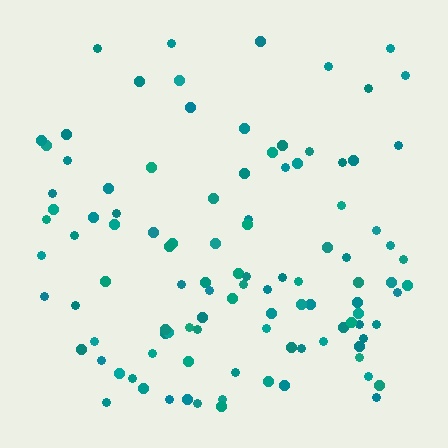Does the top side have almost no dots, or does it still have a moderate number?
Still a moderate number, just noticeably fewer than the bottom.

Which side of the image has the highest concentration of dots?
The bottom.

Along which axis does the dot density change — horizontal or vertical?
Vertical.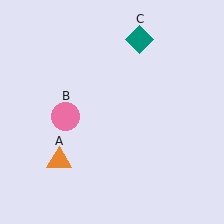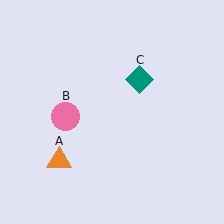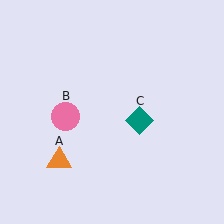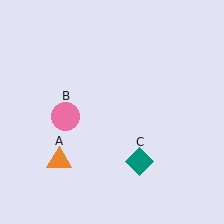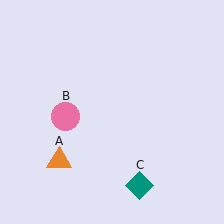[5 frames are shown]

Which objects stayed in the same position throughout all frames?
Orange triangle (object A) and pink circle (object B) remained stationary.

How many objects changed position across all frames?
1 object changed position: teal diamond (object C).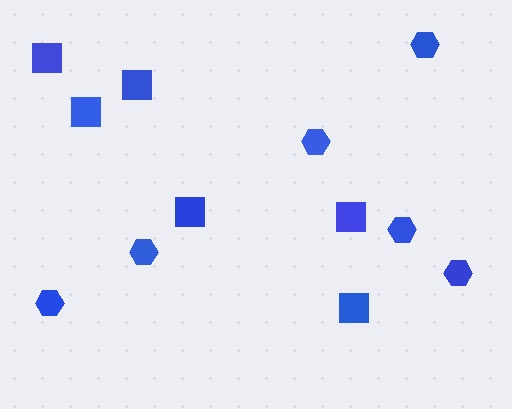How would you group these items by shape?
There are 2 groups: one group of hexagons (6) and one group of squares (6).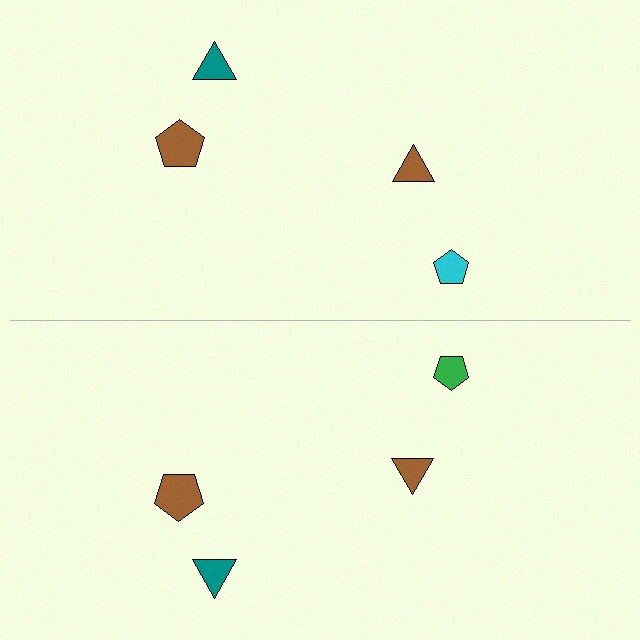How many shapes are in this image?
There are 8 shapes in this image.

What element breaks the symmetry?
The green pentagon on the bottom side breaks the symmetry — its mirror counterpart is cyan.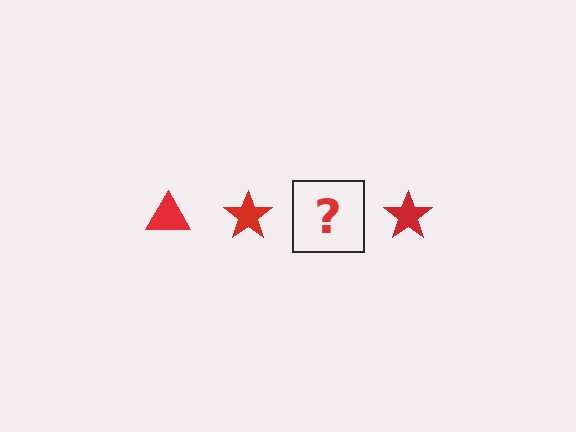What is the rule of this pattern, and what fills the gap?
The rule is that the pattern cycles through triangle, star shapes in red. The gap should be filled with a red triangle.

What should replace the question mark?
The question mark should be replaced with a red triangle.